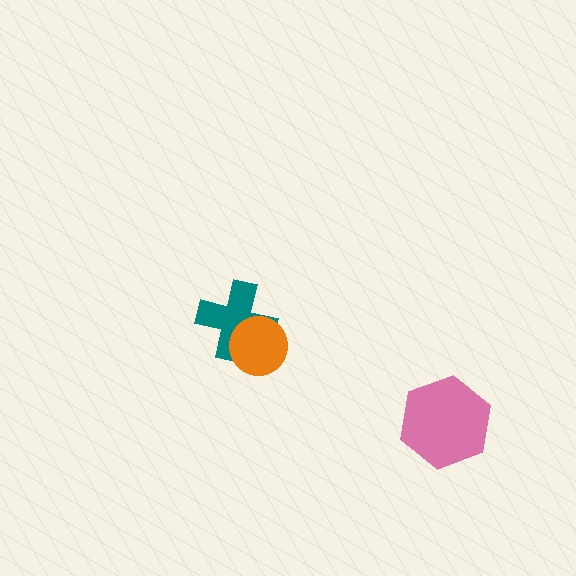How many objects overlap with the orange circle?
1 object overlaps with the orange circle.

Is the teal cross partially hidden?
Yes, it is partially covered by another shape.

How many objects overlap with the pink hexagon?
0 objects overlap with the pink hexagon.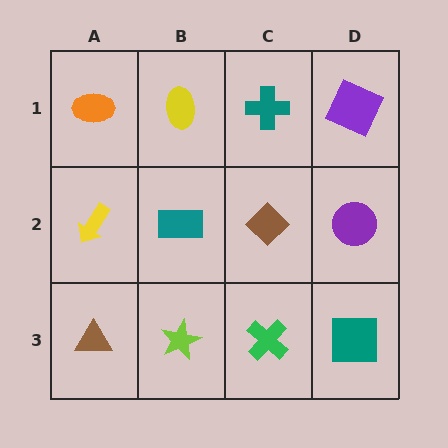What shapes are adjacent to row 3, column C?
A brown diamond (row 2, column C), a lime star (row 3, column B), a teal square (row 3, column D).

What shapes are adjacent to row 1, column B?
A teal rectangle (row 2, column B), an orange ellipse (row 1, column A), a teal cross (row 1, column C).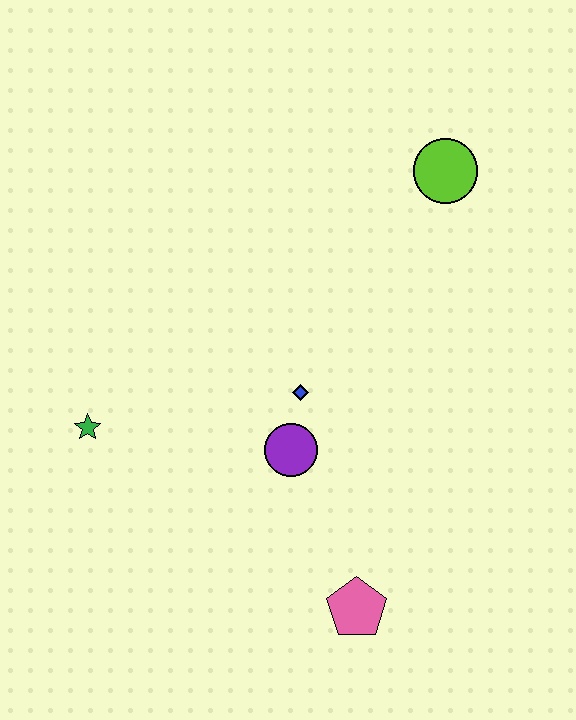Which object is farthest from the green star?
The lime circle is farthest from the green star.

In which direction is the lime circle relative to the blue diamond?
The lime circle is above the blue diamond.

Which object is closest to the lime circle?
The blue diamond is closest to the lime circle.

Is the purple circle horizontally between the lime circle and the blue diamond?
No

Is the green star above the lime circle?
No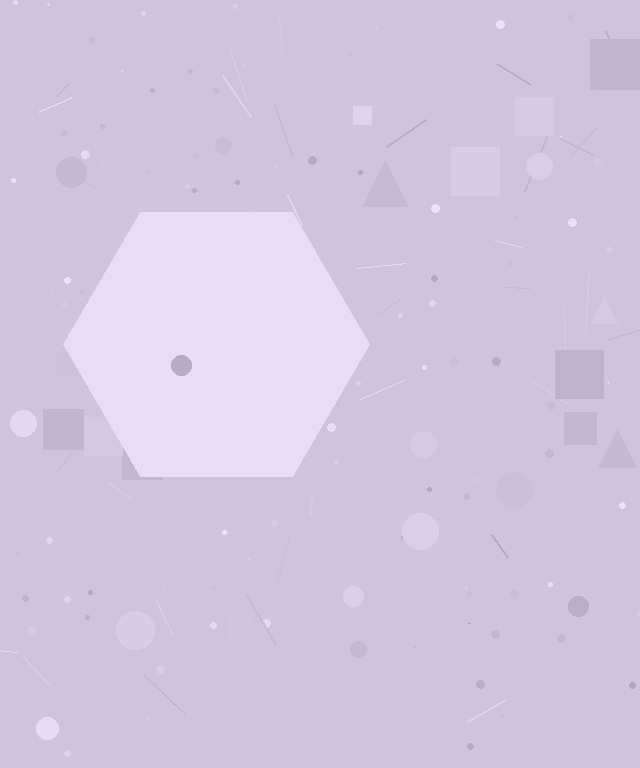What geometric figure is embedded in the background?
A hexagon is embedded in the background.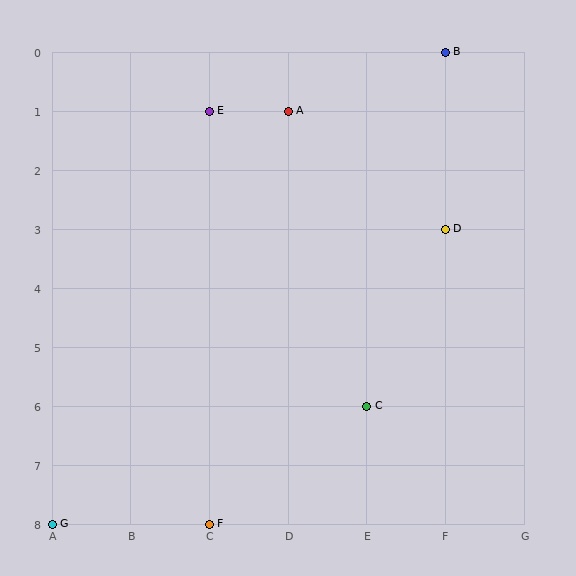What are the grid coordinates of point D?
Point D is at grid coordinates (F, 3).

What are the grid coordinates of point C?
Point C is at grid coordinates (E, 6).